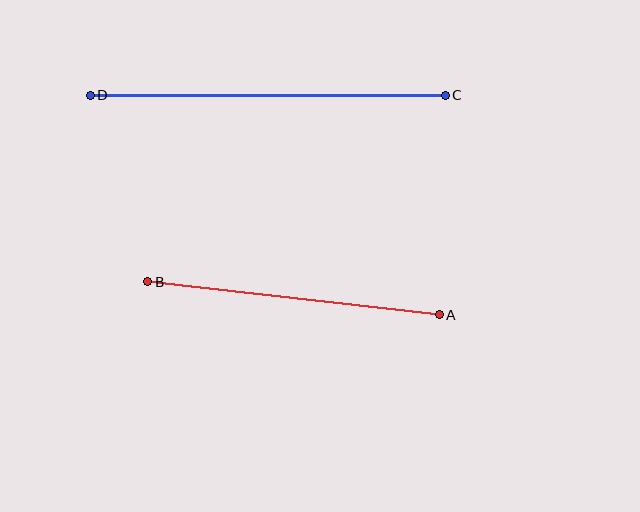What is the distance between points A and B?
The distance is approximately 293 pixels.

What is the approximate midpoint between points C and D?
The midpoint is at approximately (268, 95) pixels.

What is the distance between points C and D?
The distance is approximately 355 pixels.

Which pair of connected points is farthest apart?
Points C and D are farthest apart.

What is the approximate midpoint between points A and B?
The midpoint is at approximately (294, 298) pixels.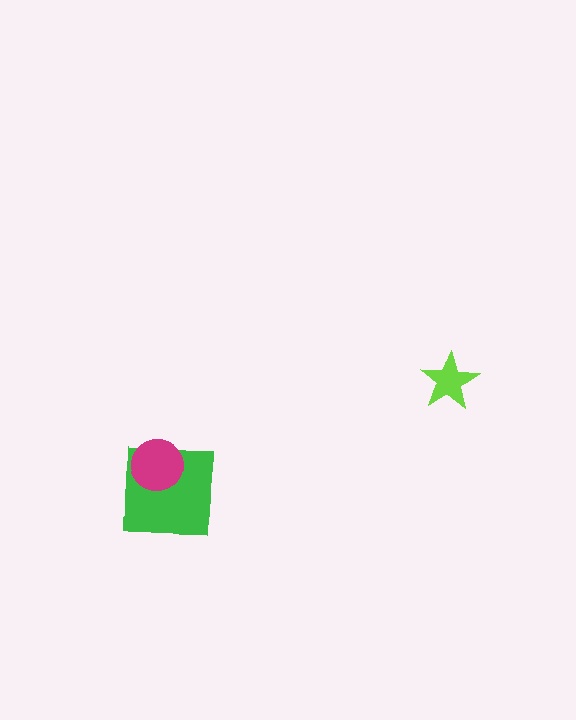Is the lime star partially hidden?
No, no other shape covers it.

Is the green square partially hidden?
Yes, it is partially covered by another shape.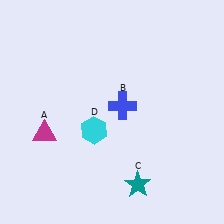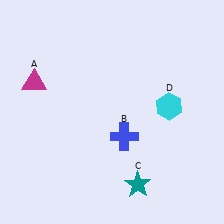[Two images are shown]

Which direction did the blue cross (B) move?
The blue cross (B) moved down.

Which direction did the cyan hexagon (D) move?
The cyan hexagon (D) moved right.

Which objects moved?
The objects that moved are: the magenta triangle (A), the blue cross (B), the cyan hexagon (D).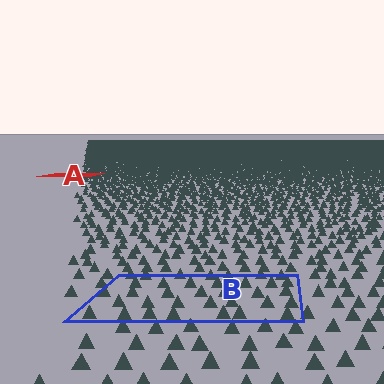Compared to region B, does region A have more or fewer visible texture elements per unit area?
Region A has more texture elements per unit area — they are packed more densely because it is farther away.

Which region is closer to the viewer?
Region B is closer. The texture elements there are larger and more spread out.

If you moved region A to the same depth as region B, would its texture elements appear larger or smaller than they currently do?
They would appear larger. At a closer depth, the same texture elements are projected at a bigger on-screen size.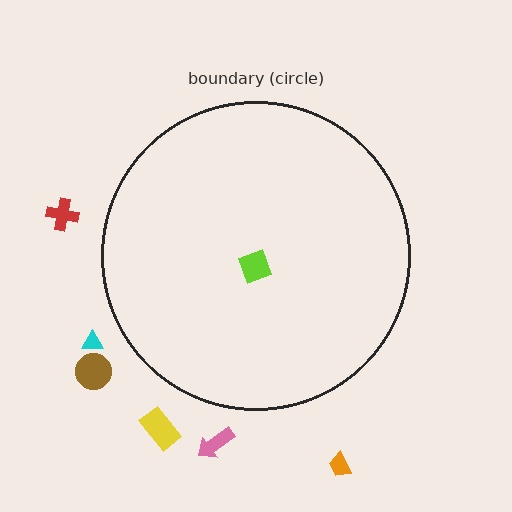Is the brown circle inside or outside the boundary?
Outside.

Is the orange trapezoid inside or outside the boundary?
Outside.